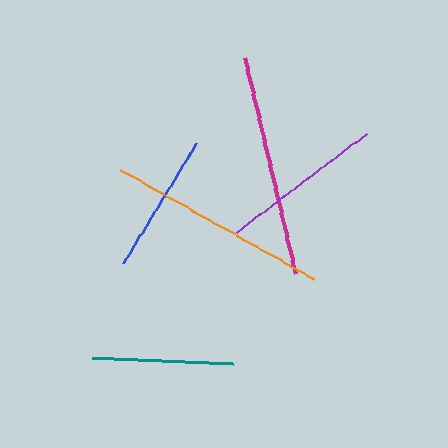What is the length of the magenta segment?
The magenta segment is approximately 223 pixels long.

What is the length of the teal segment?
The teal segment is approximately 141 pixels long.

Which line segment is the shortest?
The blue line is the shortest at approximately 141 pixels.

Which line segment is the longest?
The magenta line is the longest at approximately 223 pixels.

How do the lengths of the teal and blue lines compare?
The teal and blue lines are approximately the same length.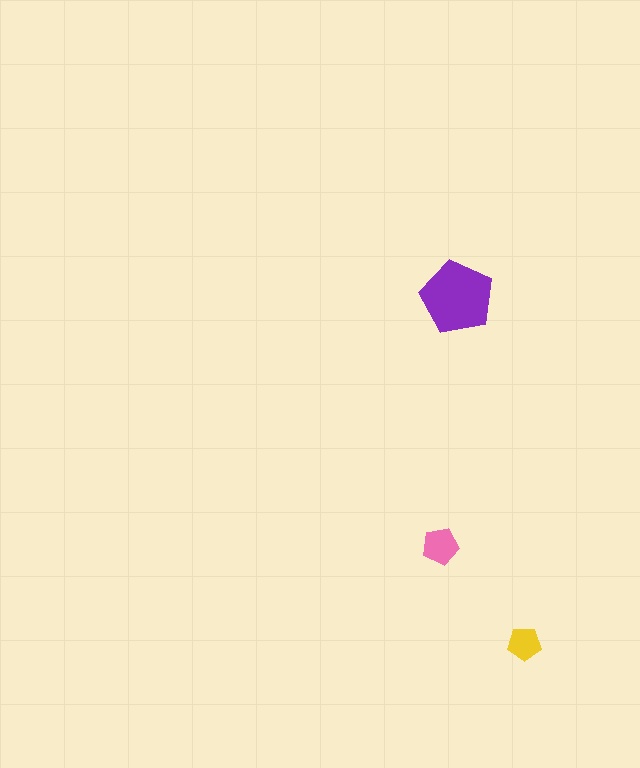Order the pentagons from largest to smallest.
the purple one, the pink one, the yellow one.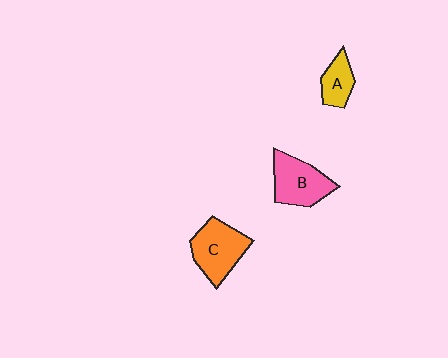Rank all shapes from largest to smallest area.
From largest to smallest: C (orange), B (pink), A (yellow).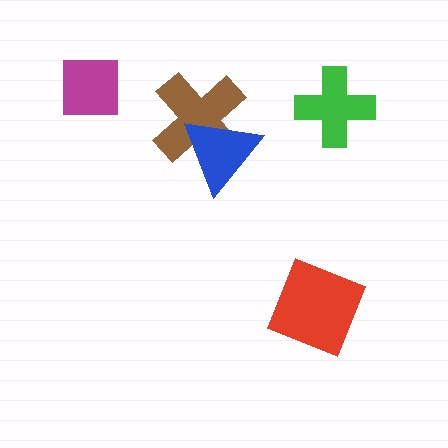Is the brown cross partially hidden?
Yes, it is partially covered by another shape.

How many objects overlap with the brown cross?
1 object overlaps with the brown cross.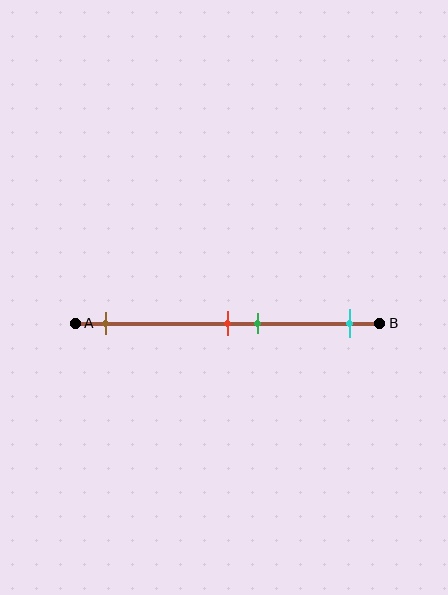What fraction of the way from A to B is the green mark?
The green mark is approximately 60% (0.6) of the way from A to B.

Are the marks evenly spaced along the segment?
No, the marks are not evenly spaced.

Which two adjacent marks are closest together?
The red and green marks are the closest adjacent pair.